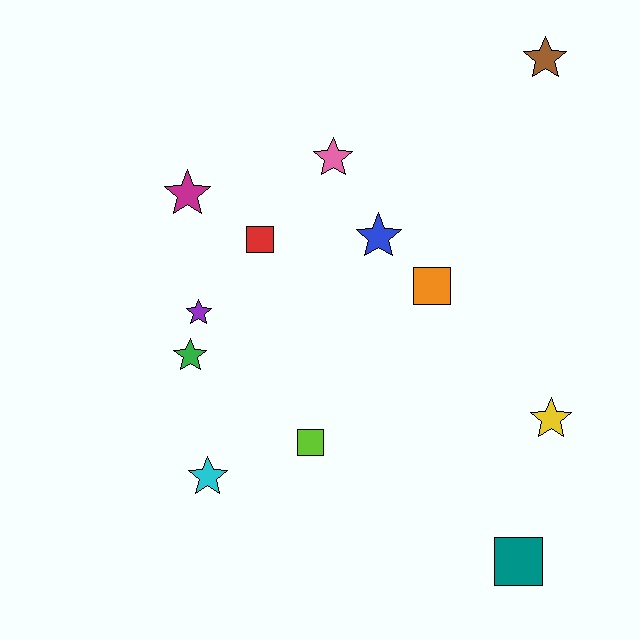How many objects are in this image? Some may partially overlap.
There are 12 objects.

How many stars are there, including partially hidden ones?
There are 8 stars.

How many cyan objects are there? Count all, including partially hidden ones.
There is 1 cyan object.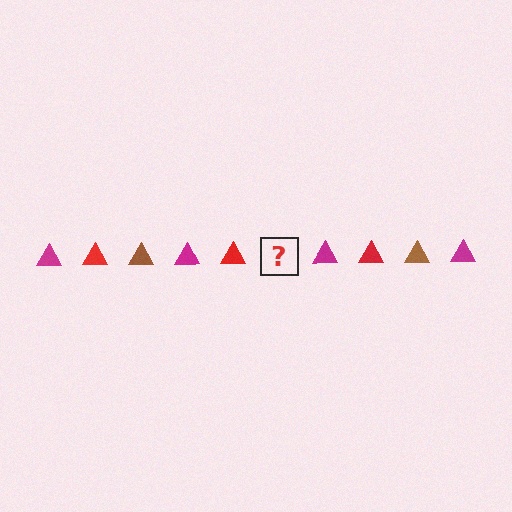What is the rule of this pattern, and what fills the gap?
The rule is that the pattern cycles through magenta, red, brown triangles. The gap should be filled with a brown triangle.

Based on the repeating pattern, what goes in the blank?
The blank should be a brown triangle.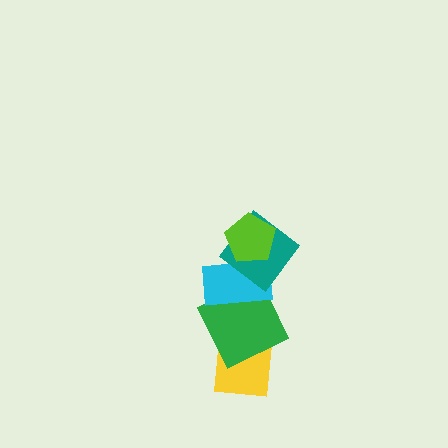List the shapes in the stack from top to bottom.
From top to bottom: the lime pentagon, the teal diamond, the cyan rectangle, the green square, the yellow square.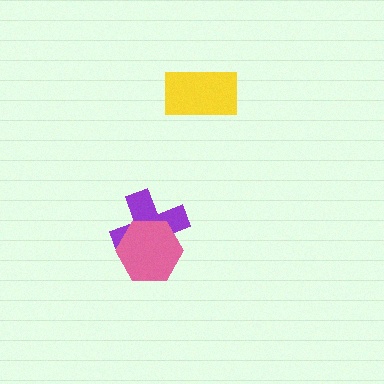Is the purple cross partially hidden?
Yes, it is partially covered by another shape.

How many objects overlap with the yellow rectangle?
0 objects overlap with the yellow rectangle.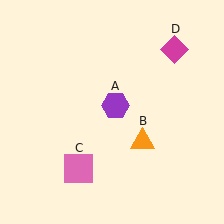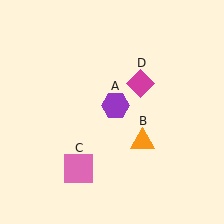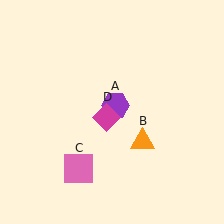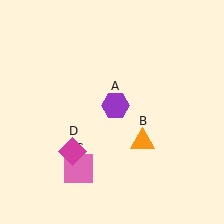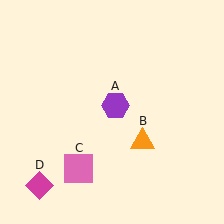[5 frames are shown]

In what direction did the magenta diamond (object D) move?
The magenta diamond (object D) moved down and to the left.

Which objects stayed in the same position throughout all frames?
Purple hexagon (object A) and orange triangle (object B) and pink square (object C) remained stationary.